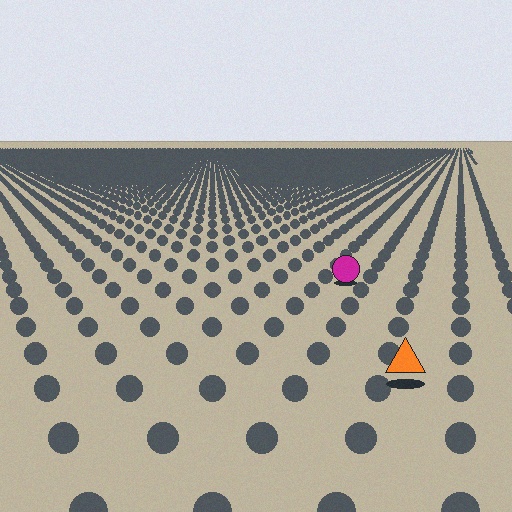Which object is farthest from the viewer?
The magenta circle is farthest from the viewer. It appears smaller and the ground texture around it is denser.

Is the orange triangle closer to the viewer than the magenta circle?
Yes. The orange triangle is closer — you can tell from the texture gradient: the ground texture is coarser near it.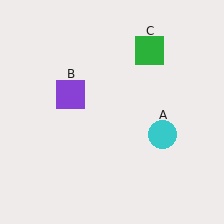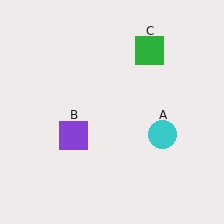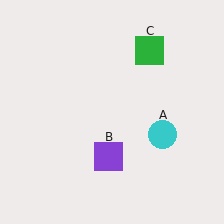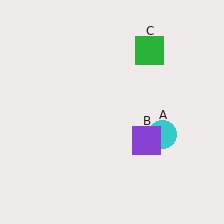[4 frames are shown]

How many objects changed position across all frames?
1 object changed position: purple square (object B).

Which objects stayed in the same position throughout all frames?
Cyan circle (object A) and green square (object C) remained stationary.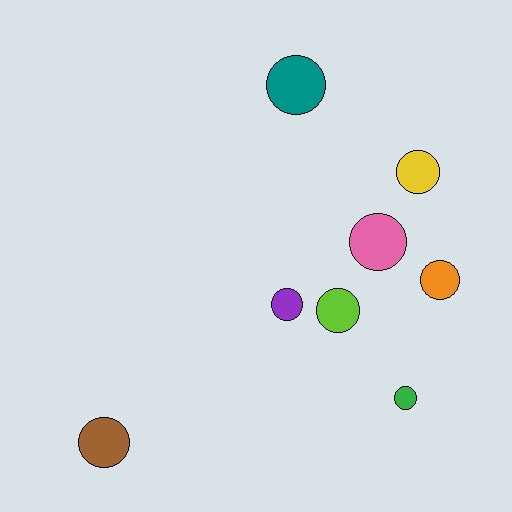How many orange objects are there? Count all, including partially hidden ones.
There is 1 orange object.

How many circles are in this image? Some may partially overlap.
There are 8 circles.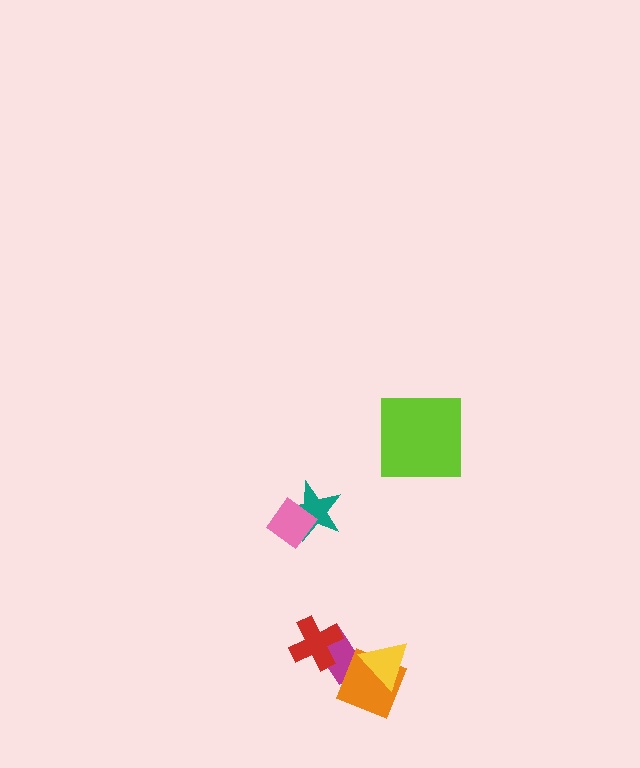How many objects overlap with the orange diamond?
2 objects overlap with the orange diamond.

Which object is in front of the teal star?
The pink diamond is in front of the teal star.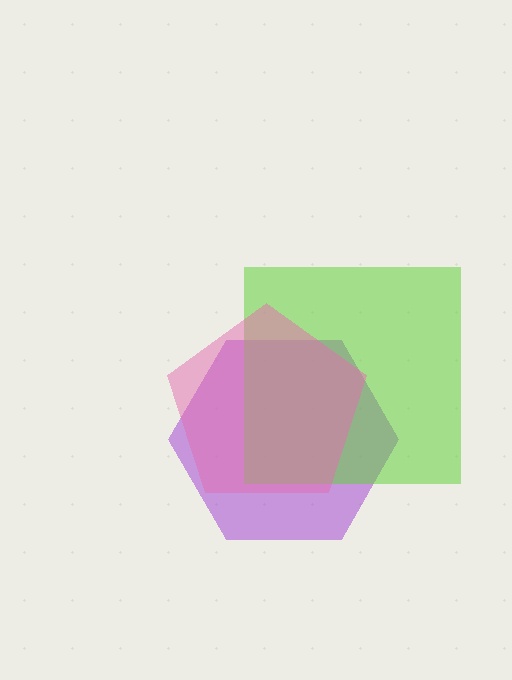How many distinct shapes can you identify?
There are 3 distinct shapes: a purple hexagon, a lime square, a pink pentagon.